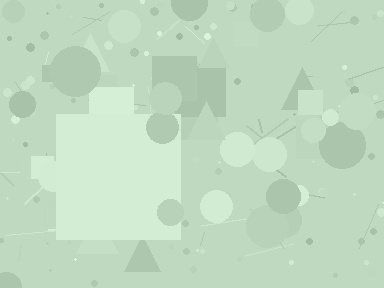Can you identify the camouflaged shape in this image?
The camouflaged shape is a square.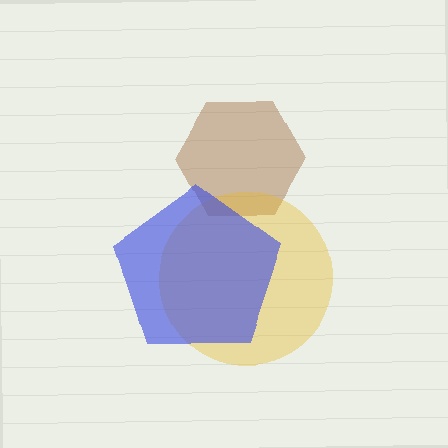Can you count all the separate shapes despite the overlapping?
Yes, there are 3 separate shapes.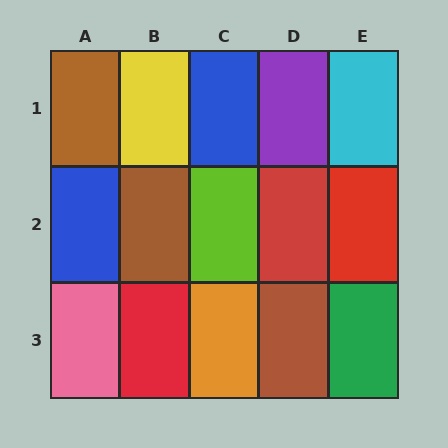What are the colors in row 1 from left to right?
Brown, yellow, blue, purple, cyan.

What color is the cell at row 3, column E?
Green.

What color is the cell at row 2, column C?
Lime.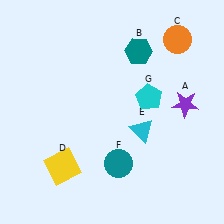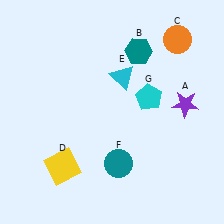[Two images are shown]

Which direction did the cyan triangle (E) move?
The cyan triangle (E) moved up.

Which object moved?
The cyan triangle (E) moved up.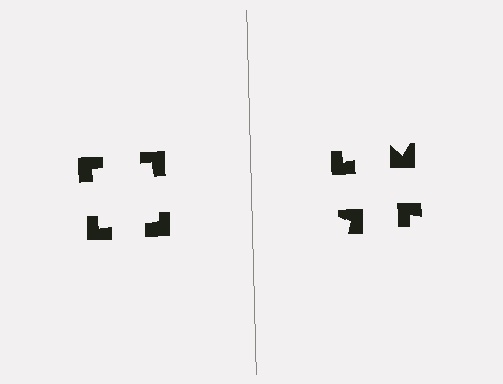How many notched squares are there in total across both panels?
8 — 4 on each side.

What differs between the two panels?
The notched squares are positioned identically on both sides; only the wedge orientations differ. On the left they align to a square; on the right they are misaligned.